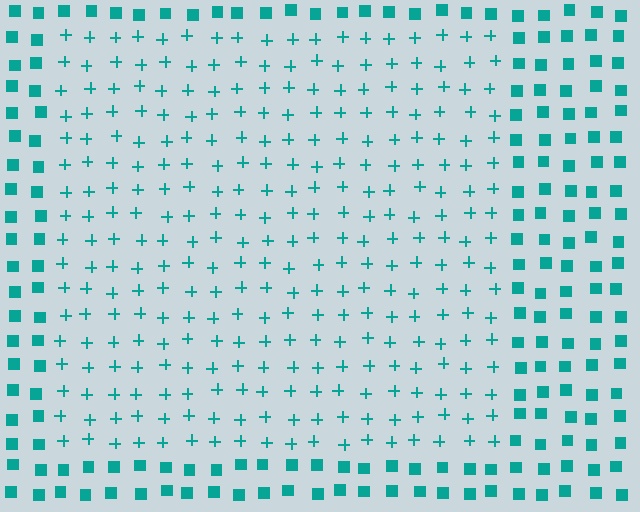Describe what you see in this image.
The image is filled with small teal elements arranged in a uniform grid. A rectangle-shaped region contains plus signs, while the surrounding area contains squares. The boundary is defined purely by the change in element shape.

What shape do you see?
I see a rectangle.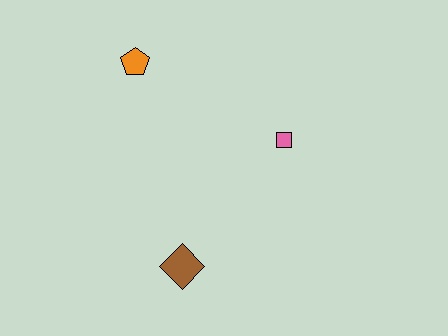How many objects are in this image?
There are 3 objects.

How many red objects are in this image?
There are no red objects.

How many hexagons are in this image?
There are no hexagons.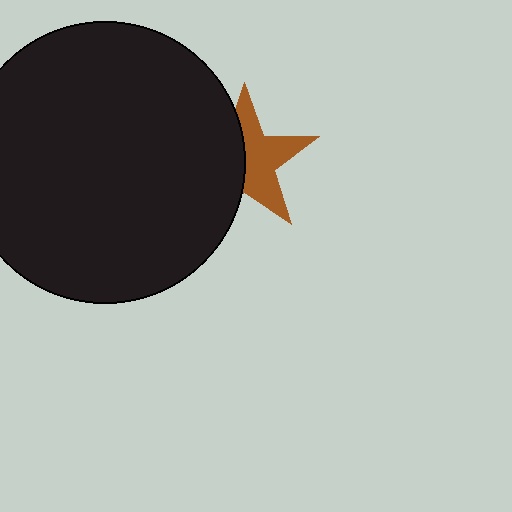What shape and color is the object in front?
The object in front is a black circle.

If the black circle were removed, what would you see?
You would see the complete brown star.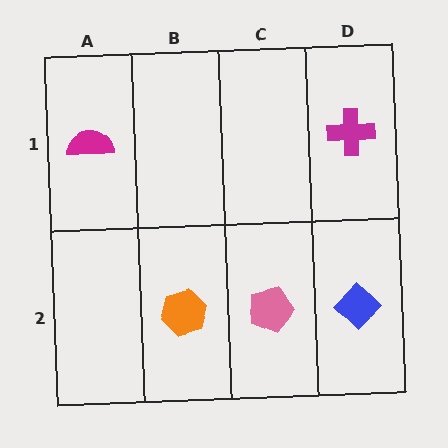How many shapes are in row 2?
3 shapes.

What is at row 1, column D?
A magenta cross.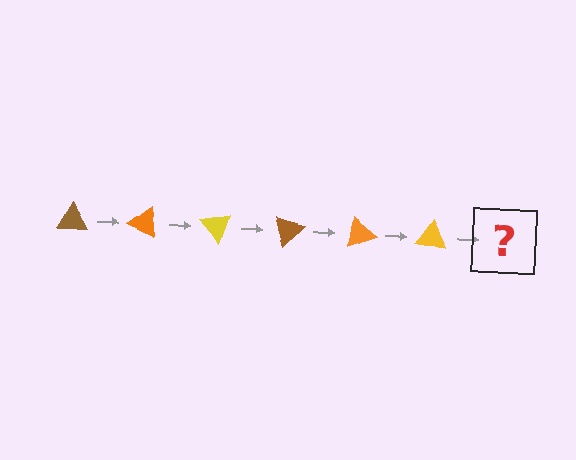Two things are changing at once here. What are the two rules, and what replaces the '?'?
The two rules are that it rotates 25 degrees each step and the color cycles through brown, orange, and yellow. The '?' should be a brown triangle, rotated 150 degrees from the start.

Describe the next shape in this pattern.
It should be a brown triangle, rotated 150 degrees from the start.